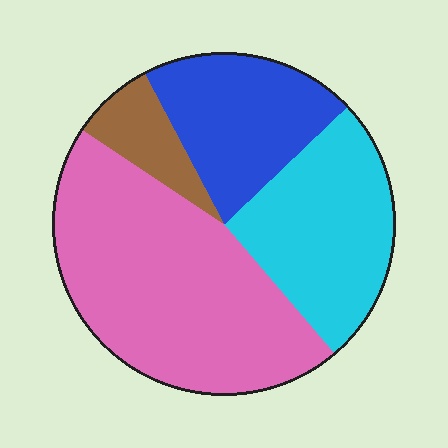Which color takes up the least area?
Brown, at roughly 10%.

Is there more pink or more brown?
Pink.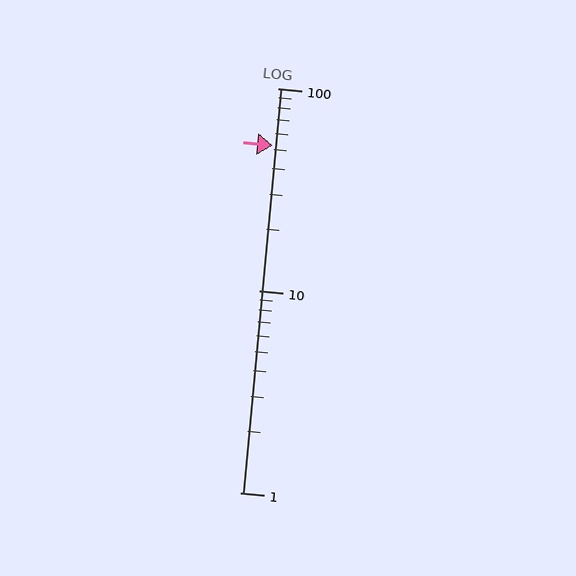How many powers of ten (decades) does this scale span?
The scale spans 2 decades, from 1 to 100.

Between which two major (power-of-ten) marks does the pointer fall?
The pointer is between 10 and 100.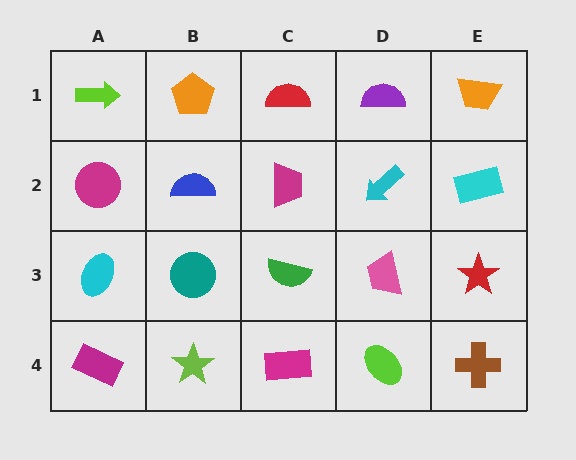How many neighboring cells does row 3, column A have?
3.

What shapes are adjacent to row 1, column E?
A cyan rectangle (row 2, column E), a purple semicircle (row 1, column D).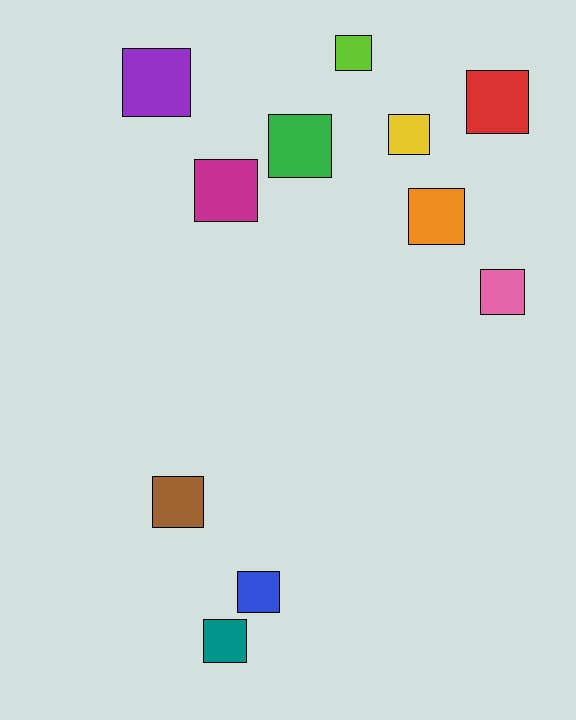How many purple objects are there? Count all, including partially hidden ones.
There is 1 purple object.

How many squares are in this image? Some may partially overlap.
There are 11 squares.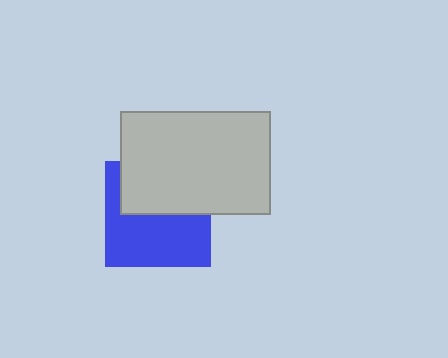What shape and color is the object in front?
The object in front is a light gray rectangle.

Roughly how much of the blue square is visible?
About half of it is visible (roughly 56%).